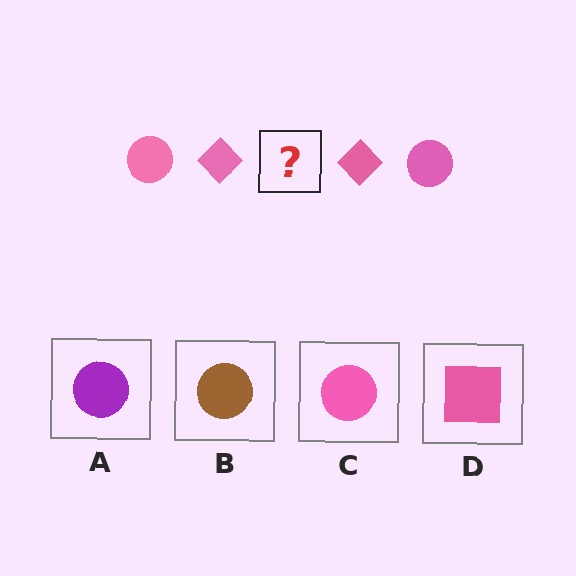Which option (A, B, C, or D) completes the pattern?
C.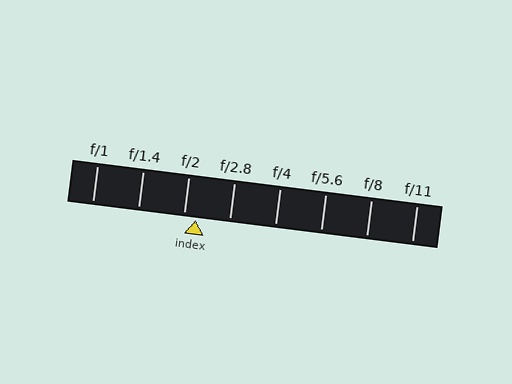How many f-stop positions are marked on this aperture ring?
There are 8 f-stop positions marked.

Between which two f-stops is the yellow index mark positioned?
The index mark is between f/2 and f/2.8.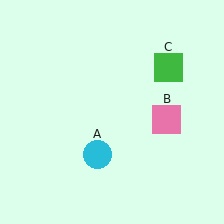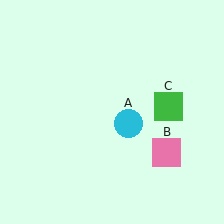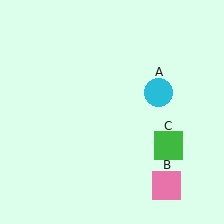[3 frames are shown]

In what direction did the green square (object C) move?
The green square (object C) moved down.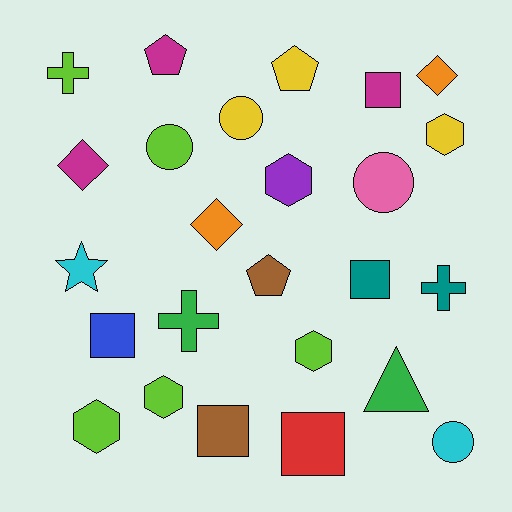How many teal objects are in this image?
There are 2 teal objects.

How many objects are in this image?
There are 25 objects.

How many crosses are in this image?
There are 3 crosses.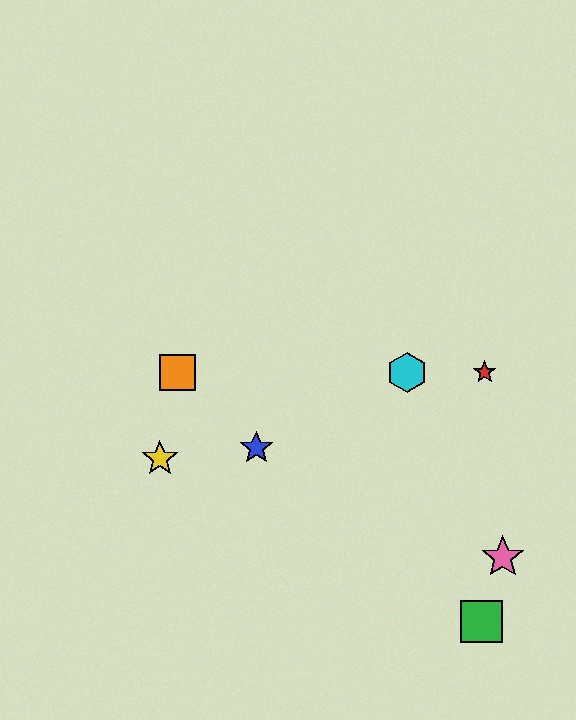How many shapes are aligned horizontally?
4 shapes (the red star, the purple square, the orange square, the cyan hexagon) are aligned horizontally.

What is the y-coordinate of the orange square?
The orange square is at y≈372.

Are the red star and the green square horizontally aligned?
No, the red star is at y≈372 and the green square is at y≈622.